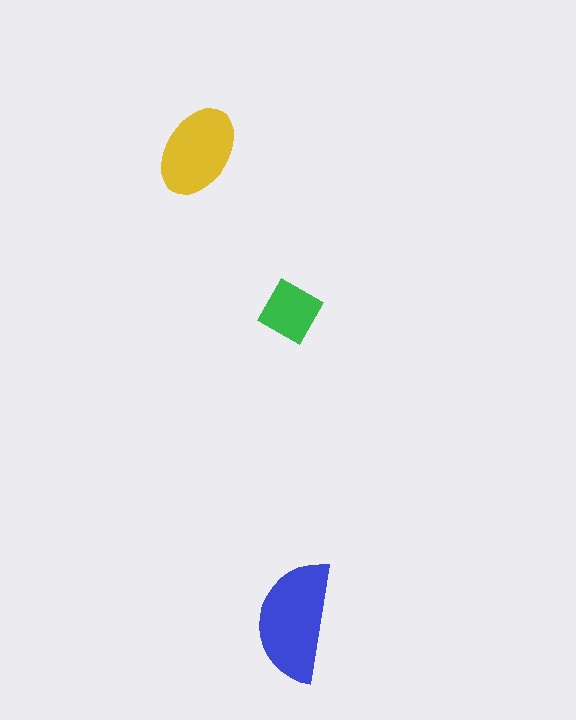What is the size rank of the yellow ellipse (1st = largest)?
2nd.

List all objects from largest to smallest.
The blue semicircle, the yellow ellipse, the green diamond.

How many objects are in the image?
There are 3 objects in the image.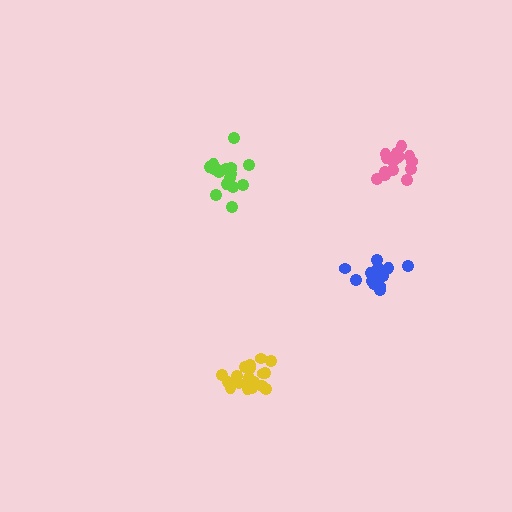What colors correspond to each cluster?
The clusters are colored: blue, lime, pink, yellow.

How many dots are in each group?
Group 1: 18 dots, Group 2: 18 dots, Group 3: 18 dots, Group 4: 18 dots (72 total).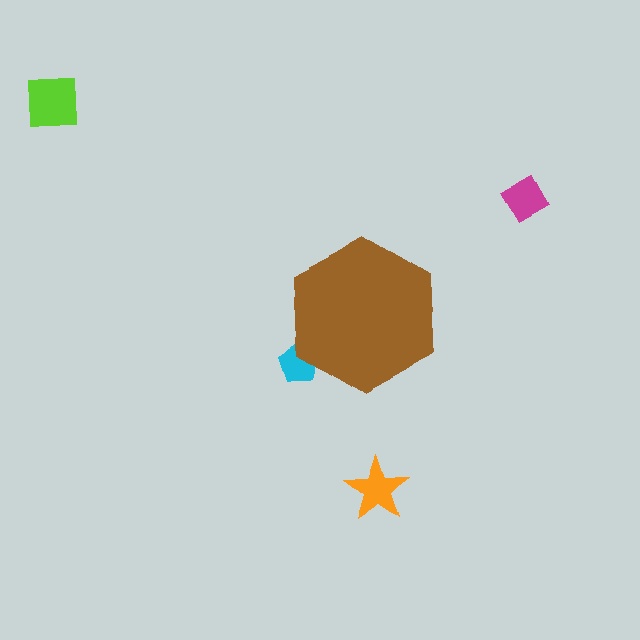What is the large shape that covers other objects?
A brown hexagon.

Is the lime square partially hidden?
No, the lime square is fully visible.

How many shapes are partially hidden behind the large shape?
1 shape is partially hidden.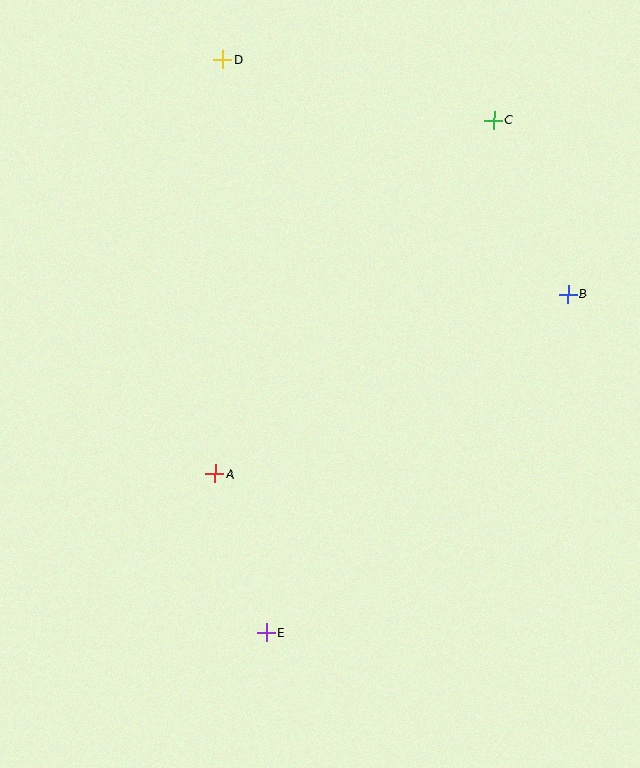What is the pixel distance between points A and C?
The distance between A and C is 450 pixels.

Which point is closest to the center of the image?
Point A at (215, 474) is closest to the center.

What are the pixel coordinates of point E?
Point E is at (266, 633).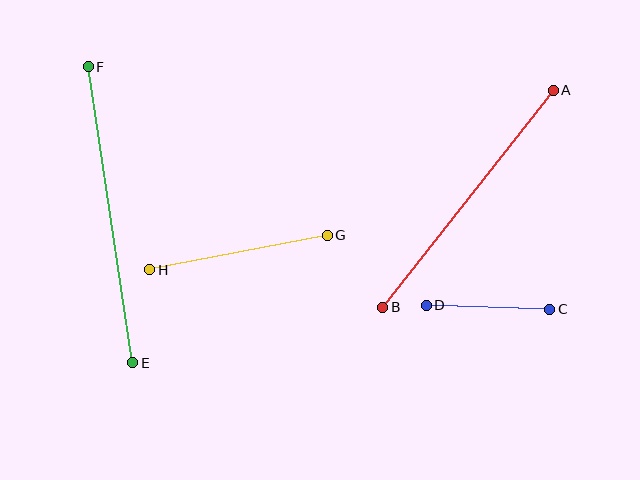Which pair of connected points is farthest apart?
Points E and F are farthest apart.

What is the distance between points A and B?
The distance is approximately 276 pixels.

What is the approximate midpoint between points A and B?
The midpoint is at approximately (468, 199) pixels.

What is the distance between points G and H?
The distance is approximately 181 pixels.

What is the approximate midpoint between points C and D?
The midpoint is at approximately (488, 307) pixels.